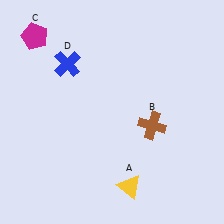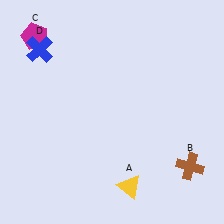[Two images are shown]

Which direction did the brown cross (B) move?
The brown cross (B) moved down.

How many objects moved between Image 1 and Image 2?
2 objects moved between the two images.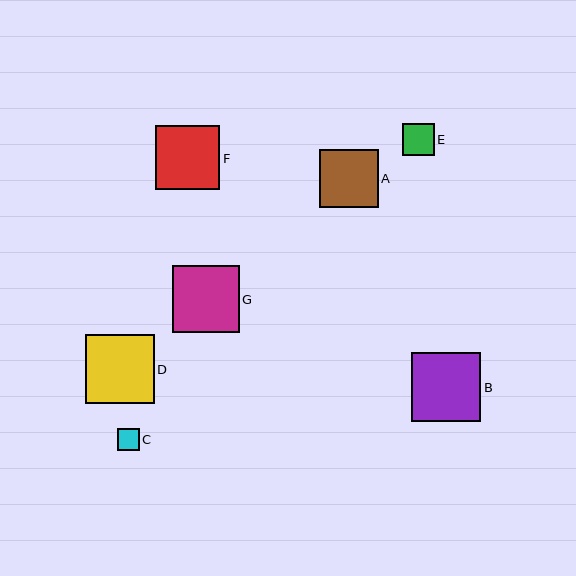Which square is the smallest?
Square C is the smallest with a size of approximately 22 pixels.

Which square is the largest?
Square B is the largest with a size of approximately 69 pixels.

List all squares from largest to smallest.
From largest to smallest: B, D, G, F, A, E, C.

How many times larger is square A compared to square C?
Square A is approximately 2.6 times the size of square C.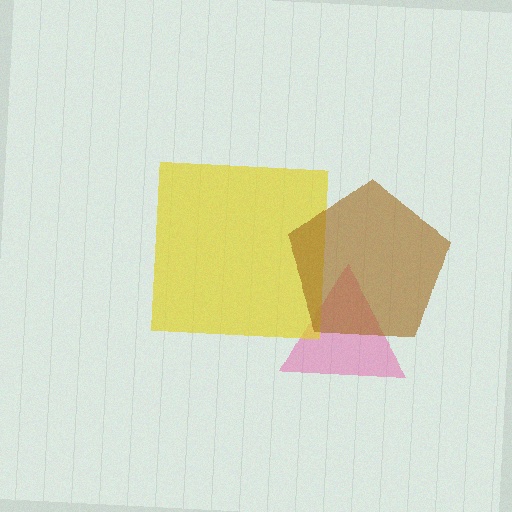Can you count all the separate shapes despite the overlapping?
Yes, there are 3 separate shapes.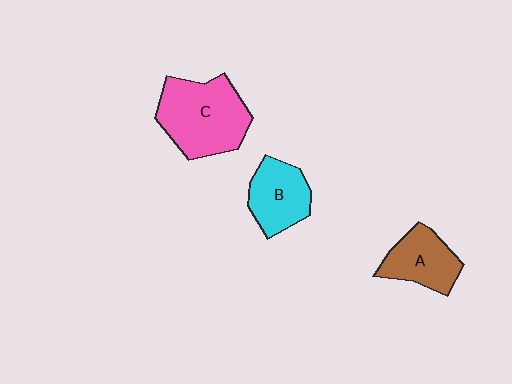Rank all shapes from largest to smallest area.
From largest to smallest: C (pink), B (cyan), A (brown).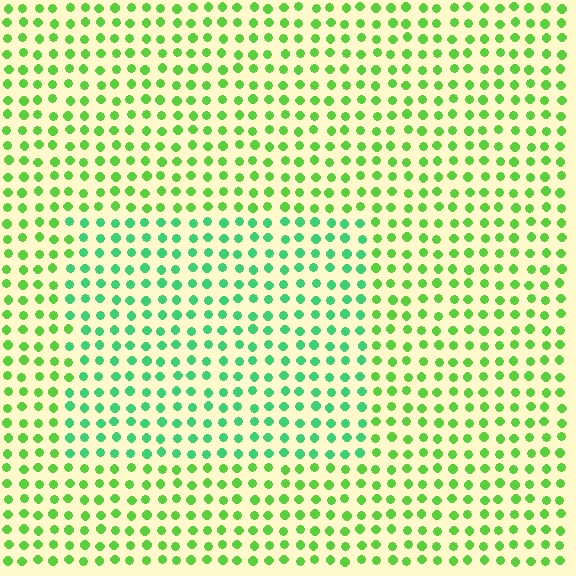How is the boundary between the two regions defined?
The boundary is defined purely by a slight shift in hue (about 34 degrees). Spacing, size, and orientation are identical on both sides.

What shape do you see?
I see a rectangle.